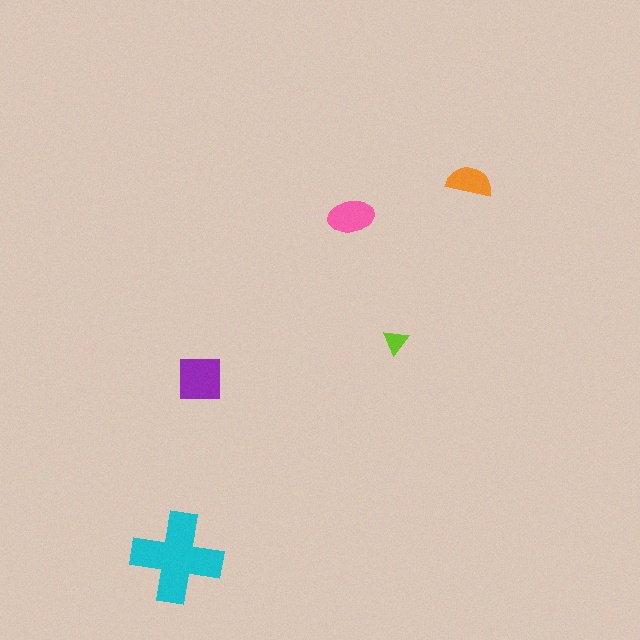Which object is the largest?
The cyan cross.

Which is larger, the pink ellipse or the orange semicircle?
The pink ellipse.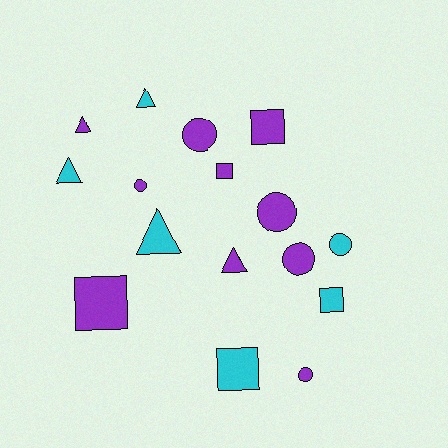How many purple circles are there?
There are 5 purple circles.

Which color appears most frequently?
Purple, with 10 objects.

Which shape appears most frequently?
Circle, with 6 objects.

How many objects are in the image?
There are 16 objects.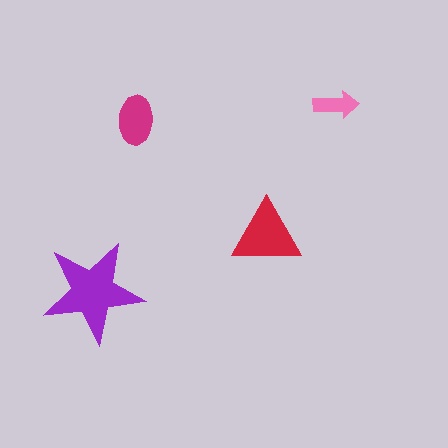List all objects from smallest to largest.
The pink arrow, the magenta ellipse, the red triangle, the purple star.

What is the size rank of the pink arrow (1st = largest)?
4th.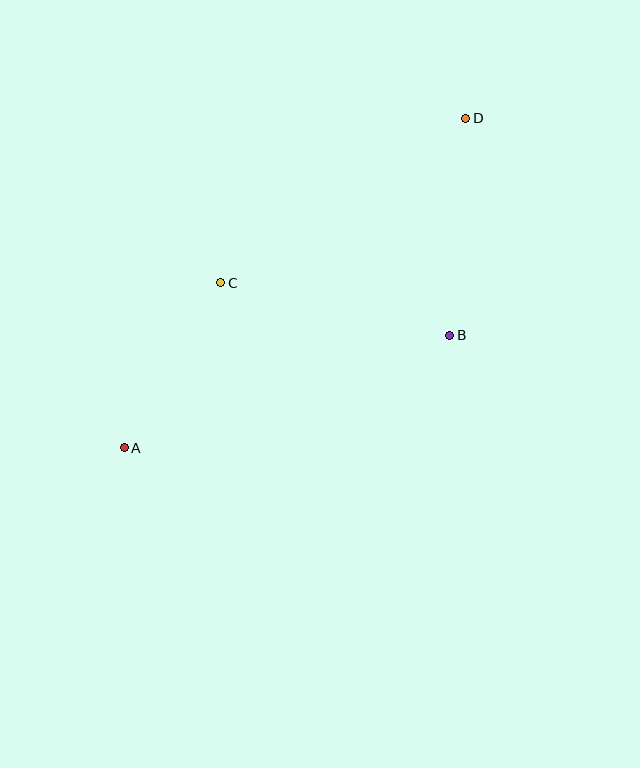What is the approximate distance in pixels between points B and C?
The distance between B and C is approximately 235 pixels.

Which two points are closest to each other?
Points A and C are closest to each other.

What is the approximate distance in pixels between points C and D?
The distance between C and D is approximately 295 pixels.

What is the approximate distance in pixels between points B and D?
The distance between B and D is approximately 217 pixels.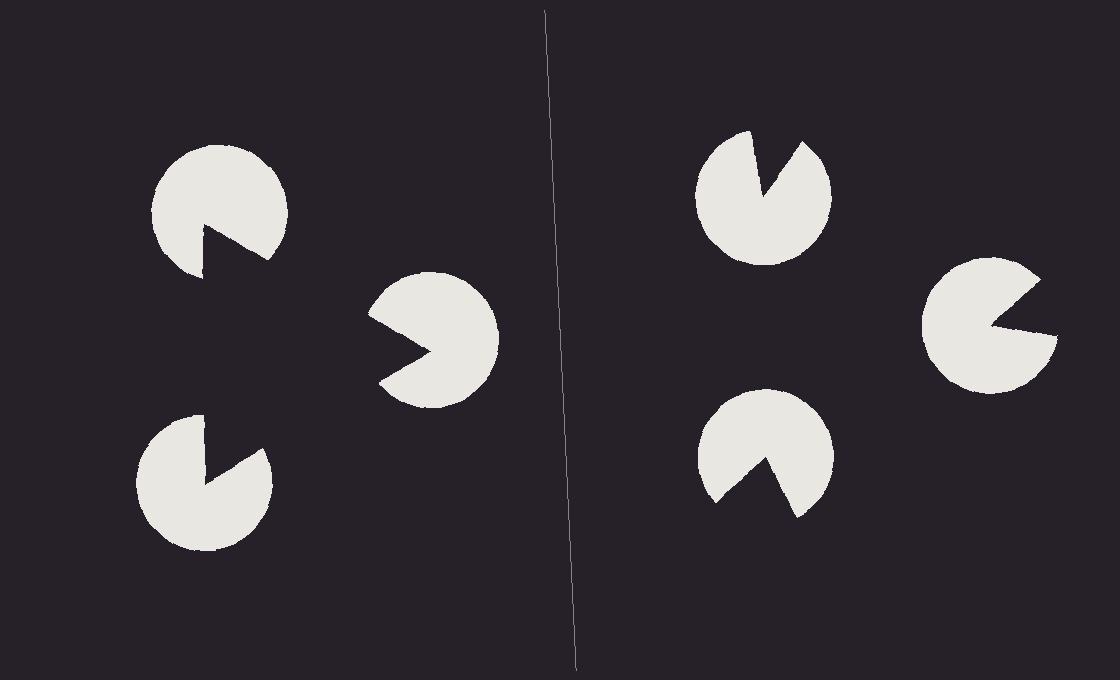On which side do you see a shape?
An illusory triangle appears on the left side. On the right side the wedge cuts are rotated, so no coherent shape forms.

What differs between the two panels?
The pac-man discs are positioned identically on both sides; only the wedge orientations differ. On the left they align to a triangle; on the right they are misaligned.